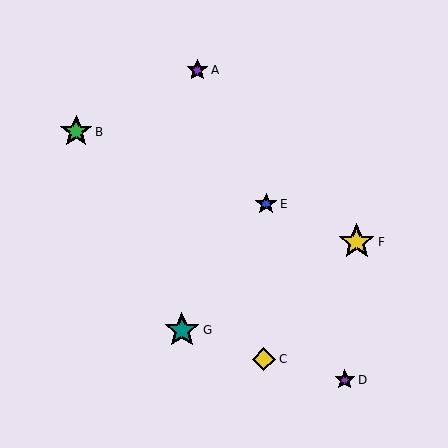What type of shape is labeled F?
Shape F is a yellow star.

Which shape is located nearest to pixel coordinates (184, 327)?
The teal star (labeled G) at (182, 330) is nearest to that location.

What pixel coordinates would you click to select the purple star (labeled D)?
Click at (345, 380) to select the purple star D.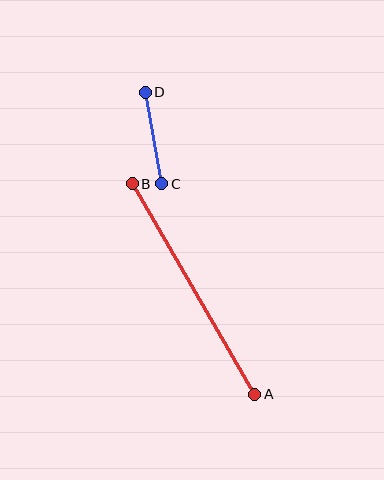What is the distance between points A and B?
The distance is approximately 244 pixels.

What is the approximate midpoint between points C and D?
The midpoint is at approximately (154, 138) pixels.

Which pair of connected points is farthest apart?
Points A and B are farthest apart.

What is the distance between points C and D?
The distance is approximately 93 pixels.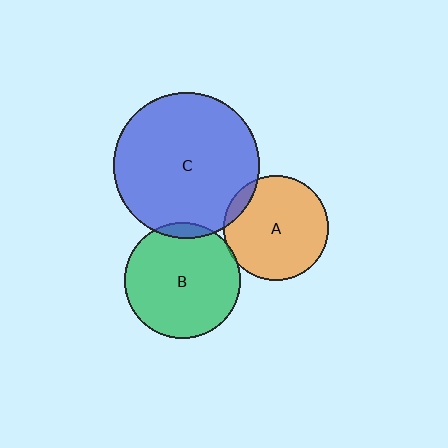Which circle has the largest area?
Circle C (blue).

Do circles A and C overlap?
Yes.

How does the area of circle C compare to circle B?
Approximately 1.6 times.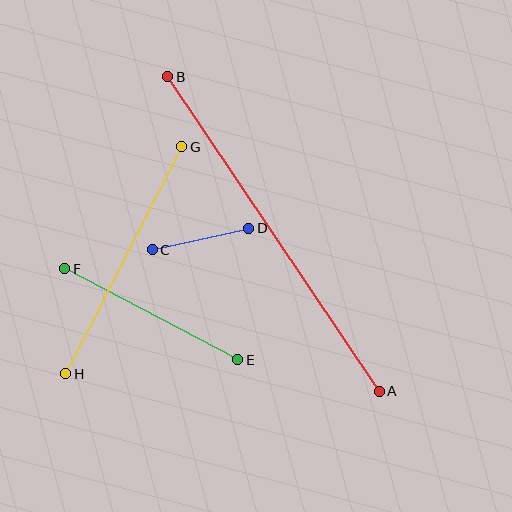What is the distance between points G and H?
The distance is approximately 255 pixels.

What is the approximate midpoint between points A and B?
The midpoint is at approximately (274, 234) pixels.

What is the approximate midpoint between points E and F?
The midpoint is at approximately (151, 314) pixels.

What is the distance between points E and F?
The distance is approximately 195 pixels.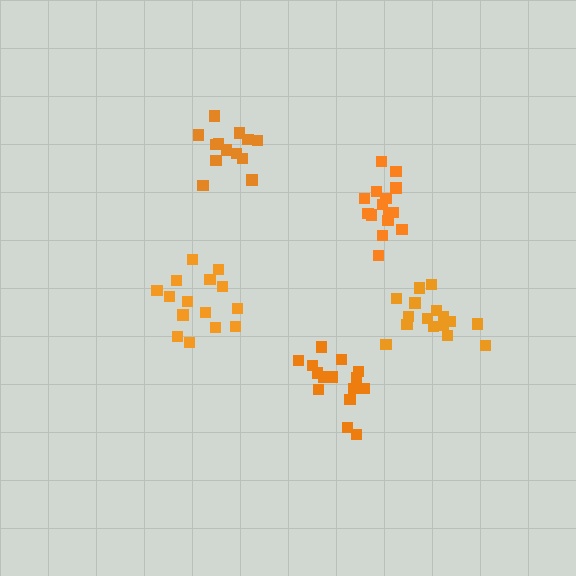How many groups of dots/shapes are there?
There are 5 groups.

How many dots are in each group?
Group 1: 13 dots, Group 2: 15 dots, Group 3: 16 dots, Group 4: 15 dots, Group 5: 17 dots (76 total).